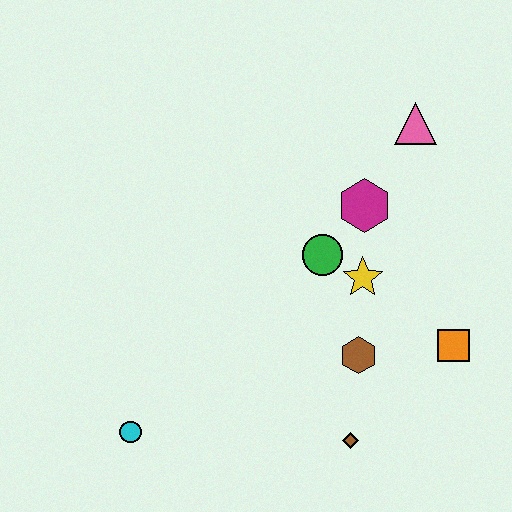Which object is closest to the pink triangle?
The magenta hexagon is closest to the pink triangle.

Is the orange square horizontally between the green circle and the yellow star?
No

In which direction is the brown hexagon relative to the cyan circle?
The brown hexagon is to the right of the cyan circle.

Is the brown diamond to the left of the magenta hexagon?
Yes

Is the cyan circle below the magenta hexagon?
Yes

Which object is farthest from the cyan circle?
The pink triangle is farthest from the cyan circle.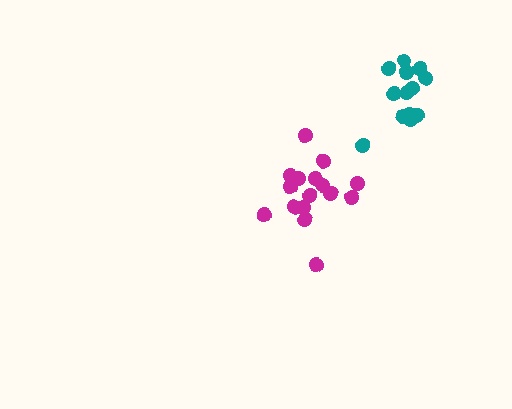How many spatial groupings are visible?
There are 2 spatial groupings.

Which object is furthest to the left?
The magenta cluster is leftmost.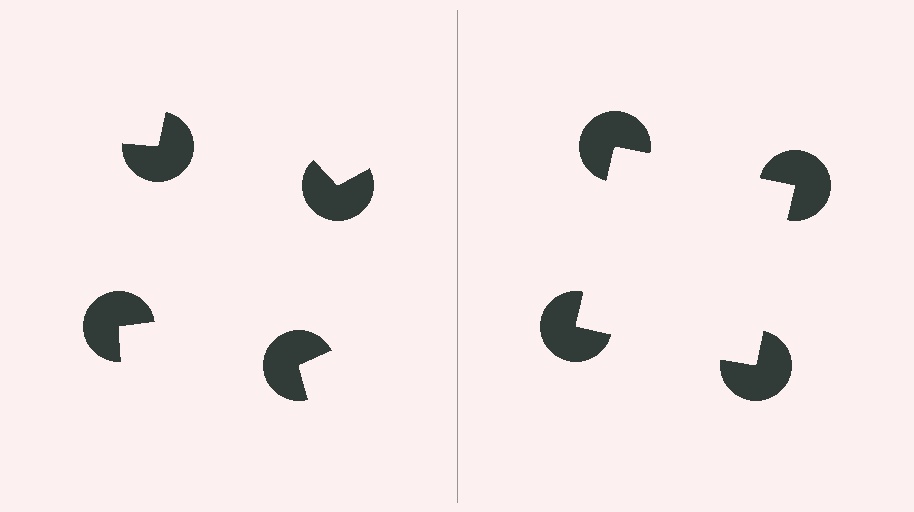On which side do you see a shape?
An illusory square appears on the right side. On the left side the wedge cuts are rotated, so no coherent shape forms.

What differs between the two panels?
The pac-man discs are positioned identically on both sides; only the wedge orientations differ. On the right they align to a square; on the left they are misaligned.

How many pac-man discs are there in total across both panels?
8 — 4 on each side.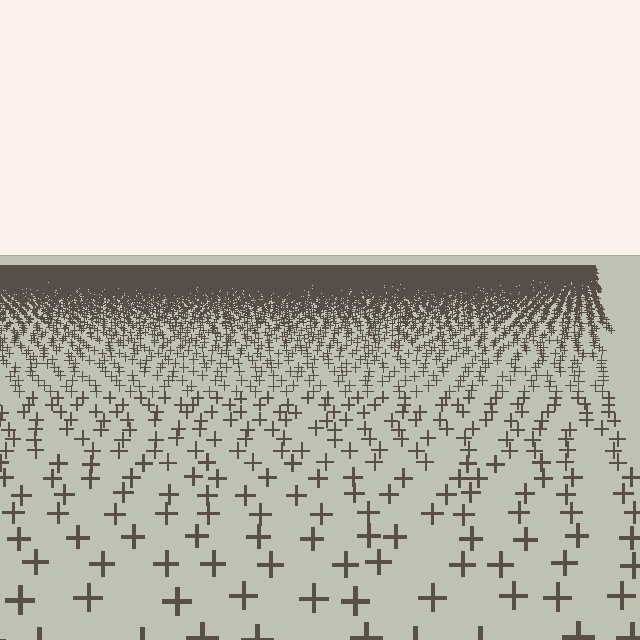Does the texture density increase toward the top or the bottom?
Density increases toward the top.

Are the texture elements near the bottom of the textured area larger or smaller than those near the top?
Larger. Near the bottom, elements are closer to the viewer and appear at a bigger on-screen size.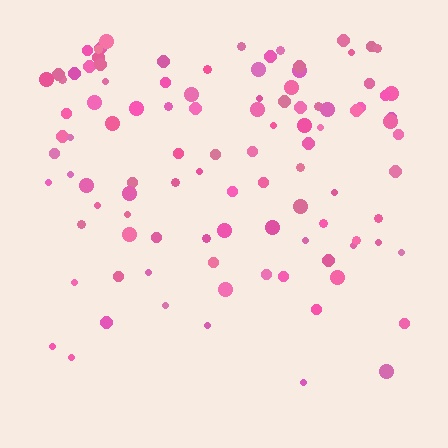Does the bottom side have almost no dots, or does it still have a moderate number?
Still a moderate number, just noticeably fewer than the top.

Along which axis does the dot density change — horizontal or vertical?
Vertical.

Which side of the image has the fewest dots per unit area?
The bottom.